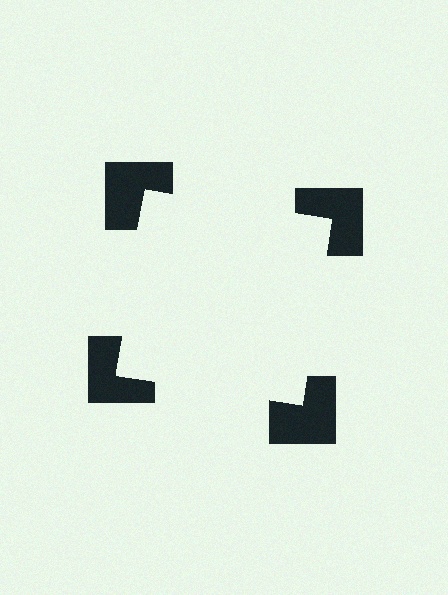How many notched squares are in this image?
There are 4 — one at each vertex of the illusory square.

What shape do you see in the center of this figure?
An illusory square — its edges are inferred from the aligned wedge cuts in the notched squares, not physically drawn.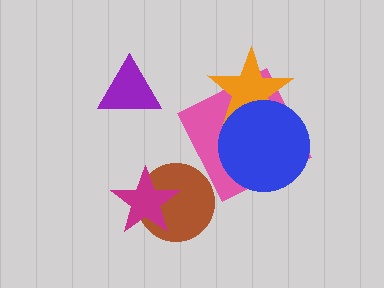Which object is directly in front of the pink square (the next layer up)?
The orange star is directly in front of the pink square.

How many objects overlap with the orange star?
2 objects overlap with the orange star.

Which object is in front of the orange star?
The blue circle is in front of the orange star.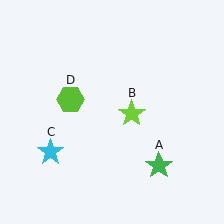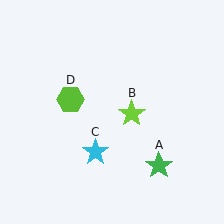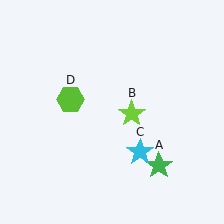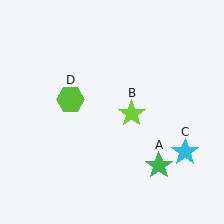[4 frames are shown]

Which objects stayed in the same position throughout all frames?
Green star (object A) and lime star (object B) and lime hexagon (object D) remained stationary.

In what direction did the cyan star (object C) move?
The cyan star (object C) moved right.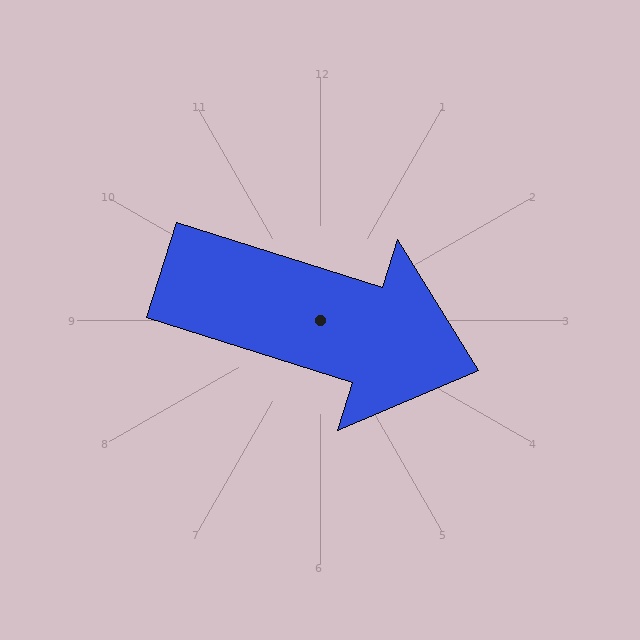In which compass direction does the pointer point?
East.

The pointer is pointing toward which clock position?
Roughly 4 o'clock.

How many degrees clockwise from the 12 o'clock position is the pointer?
Approximately 108 degrees.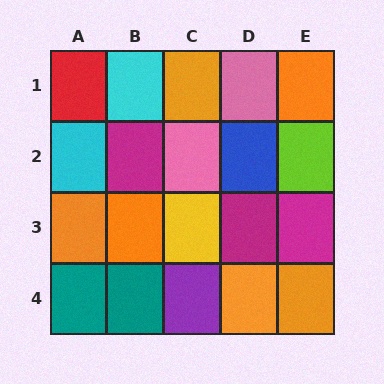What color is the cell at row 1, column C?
Orange.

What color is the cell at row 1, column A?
Red.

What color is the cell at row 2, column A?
Cyan.